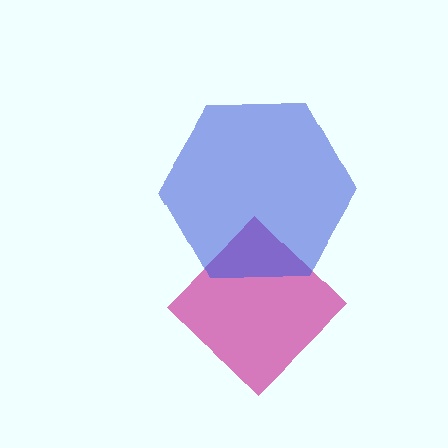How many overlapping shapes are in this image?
There are 2 overlapping shapes in the image.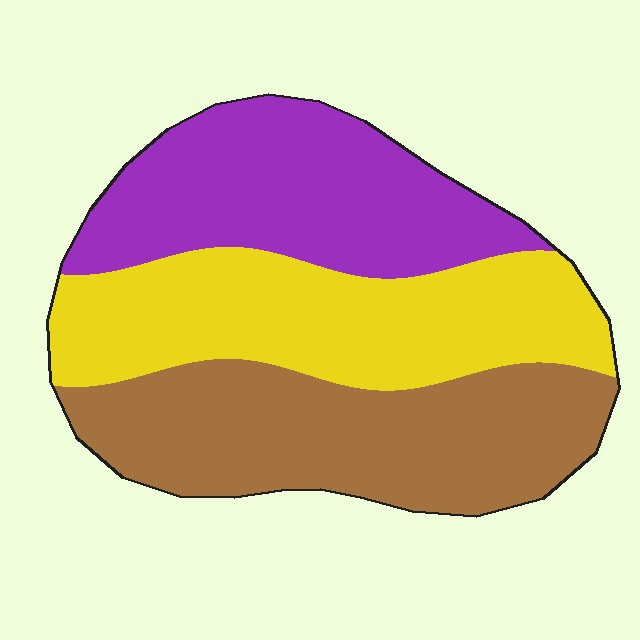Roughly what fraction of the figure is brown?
Brown covers about 35% of the figure.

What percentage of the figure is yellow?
Yellow covers 34% of the figure.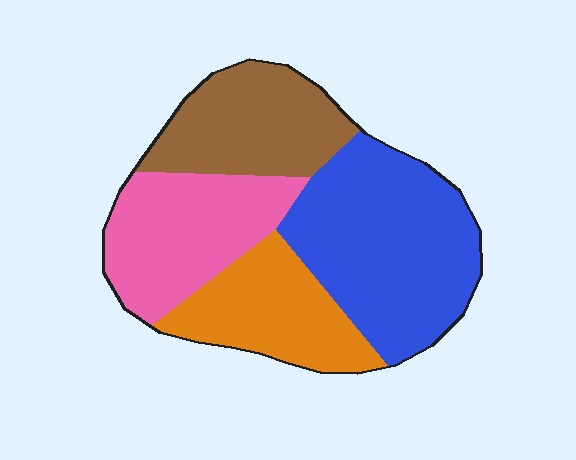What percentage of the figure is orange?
Orange covers roughly 20% of the figure.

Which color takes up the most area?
Blue, at roughly 35%.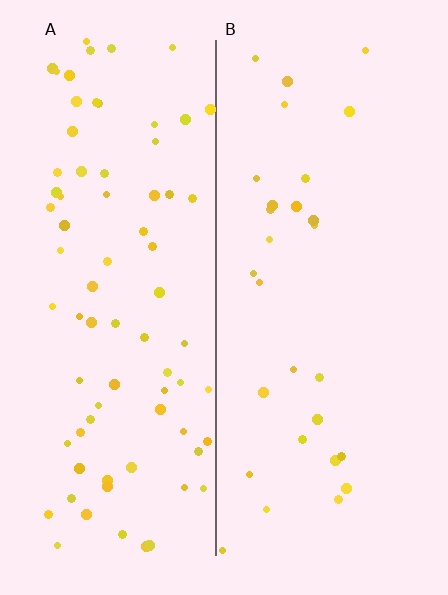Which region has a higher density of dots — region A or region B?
A (the left).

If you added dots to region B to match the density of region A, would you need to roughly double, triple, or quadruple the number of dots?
Approximately triple.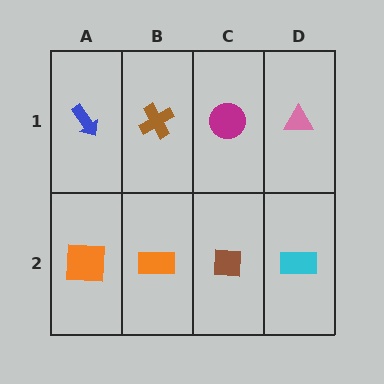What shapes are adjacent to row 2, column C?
A magenta circle (row 1, column C), an orange rectangle (row 2, column B), a cyan rectangle (row 2, column D).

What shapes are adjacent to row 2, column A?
A blue arrow (row 1, column A), an orange rectangle (row 2, column B).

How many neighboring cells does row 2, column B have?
3.